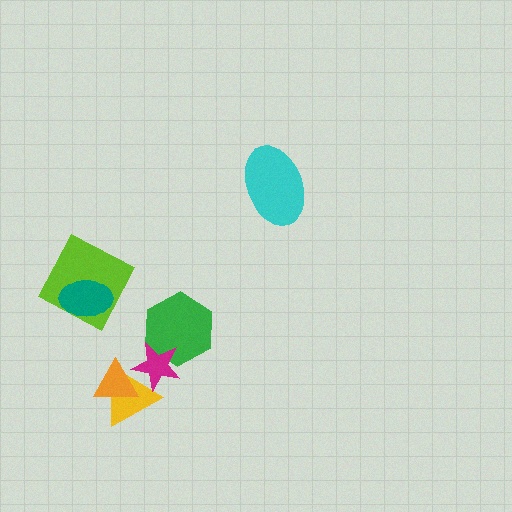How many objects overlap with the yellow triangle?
2 objects overlap with the yellow triangle.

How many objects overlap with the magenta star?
3 objects overlap with the magenta star.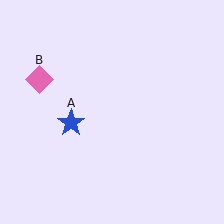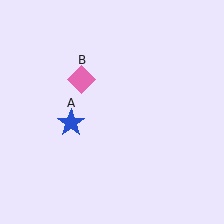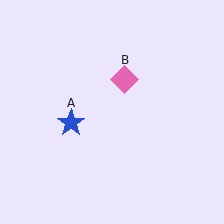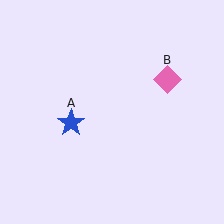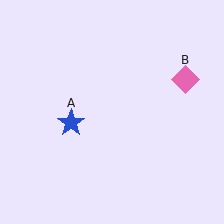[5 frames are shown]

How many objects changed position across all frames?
1 object changed position: pink diamond (object B).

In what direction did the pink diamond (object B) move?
The pink diamond (object B) moved right.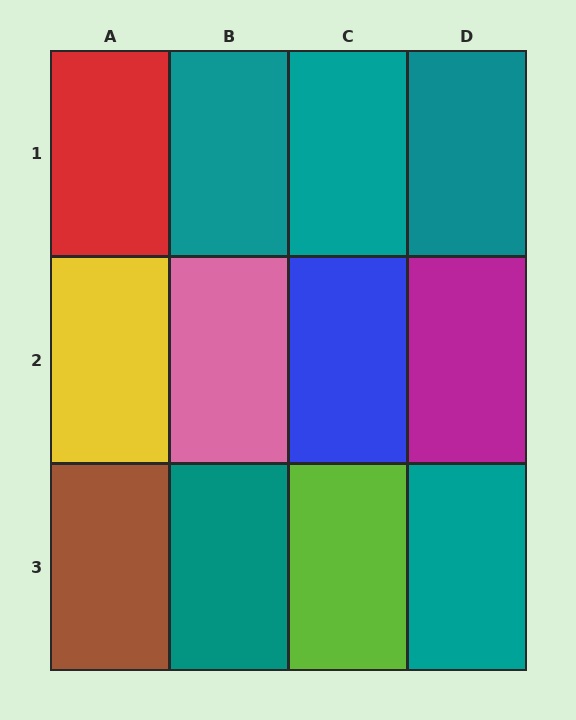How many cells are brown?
1 cell is brown.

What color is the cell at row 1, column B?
Teal.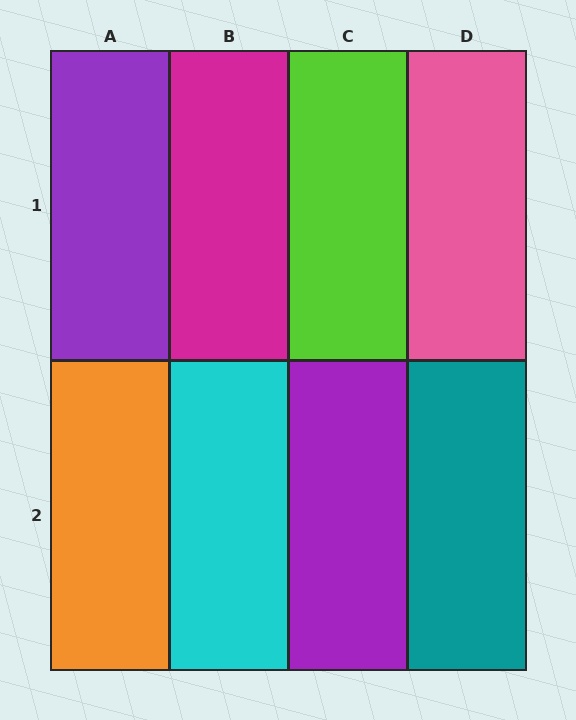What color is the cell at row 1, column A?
Purple.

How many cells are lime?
1 cell is lime.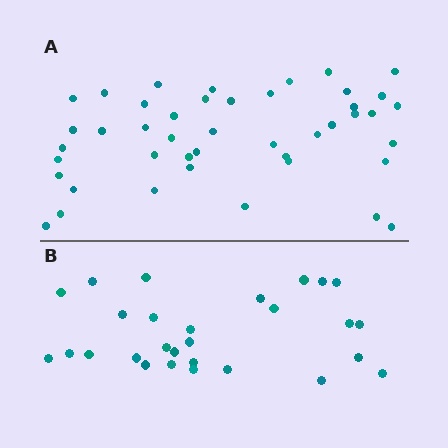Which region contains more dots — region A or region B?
Region A (the top region) has more dots.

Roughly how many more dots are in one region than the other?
Region A has approximately 15 more dots than region B.